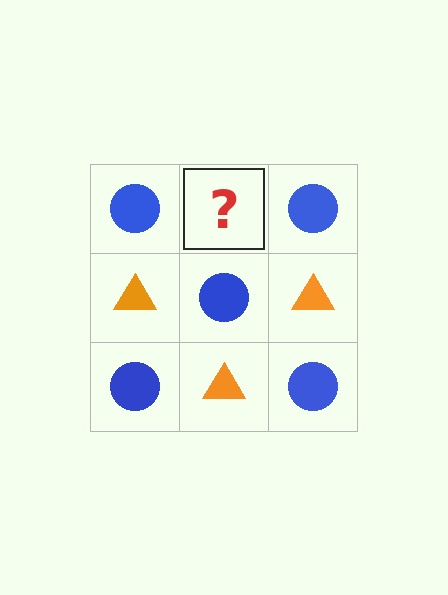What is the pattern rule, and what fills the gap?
The rule is that it alternates blue circle and orange triangle in a checkerboard pattern. The gap should be filled with an orange triangle.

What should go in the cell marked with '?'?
The missing cell should contain an orange triangle.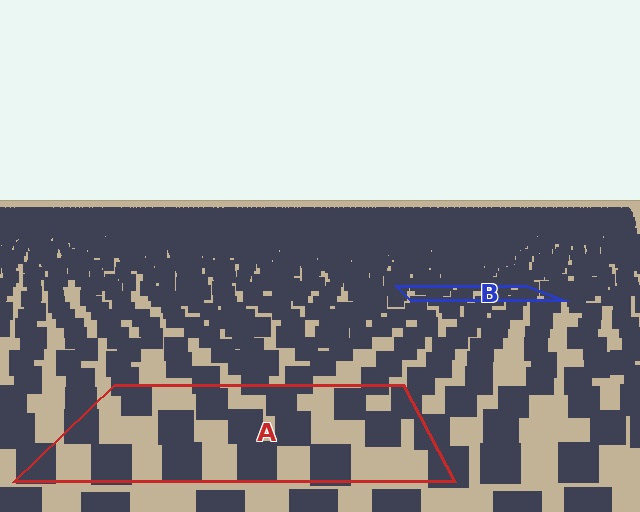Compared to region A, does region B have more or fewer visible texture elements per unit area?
Region B has more texture elements per unit area — they are packed more densely because it is farther away.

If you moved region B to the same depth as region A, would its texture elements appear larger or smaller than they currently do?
They would appear larger. At a closer depth, the same texture elements are projected at a bigger on-screen size.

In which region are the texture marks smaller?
The texture marks are smaller in region B, because it is farther away.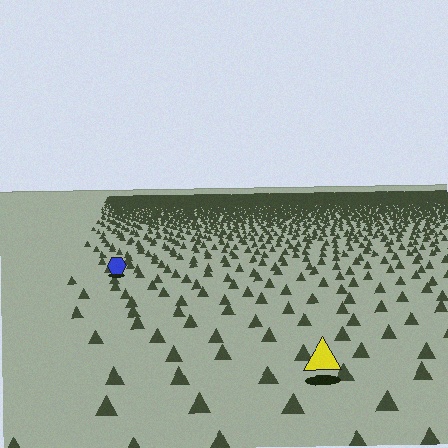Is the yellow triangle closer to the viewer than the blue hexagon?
Yes. The yellow triangle is closer — you can tell from the texture gradient: the ground texture is coarser near it.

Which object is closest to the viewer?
The yellow triangle is closest. The texture marks near it are larger and more spread out.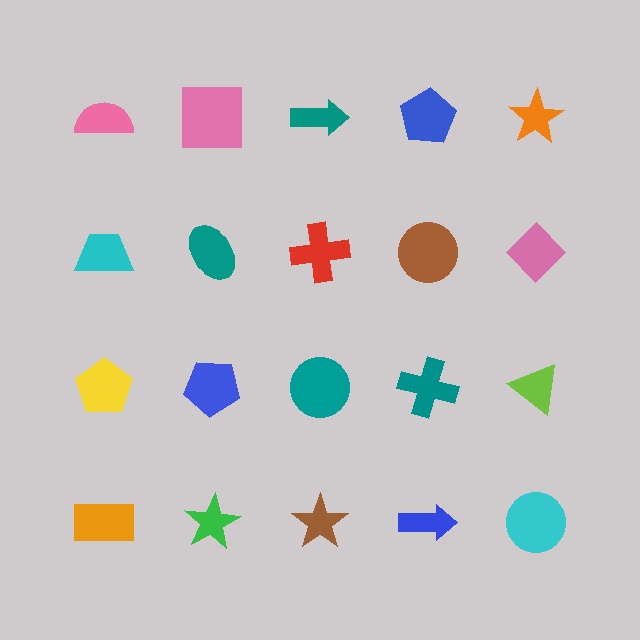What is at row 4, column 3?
A brown star.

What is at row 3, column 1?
A yellow pentagon.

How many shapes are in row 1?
5 shapes.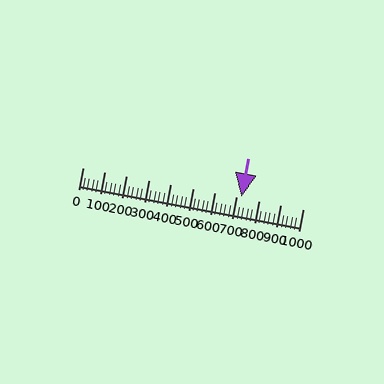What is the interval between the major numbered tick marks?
The major tick marks are spaced 100 units apart.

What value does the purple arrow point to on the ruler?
The purple arrow points to approximately 720.